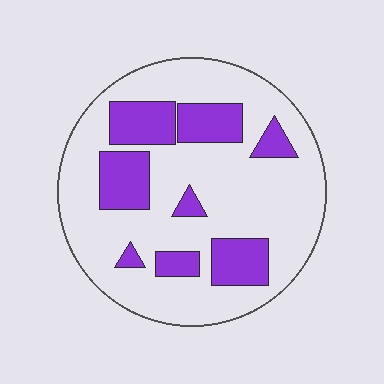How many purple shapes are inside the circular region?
8.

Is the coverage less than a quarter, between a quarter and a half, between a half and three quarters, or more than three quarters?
Between a quarter and a half.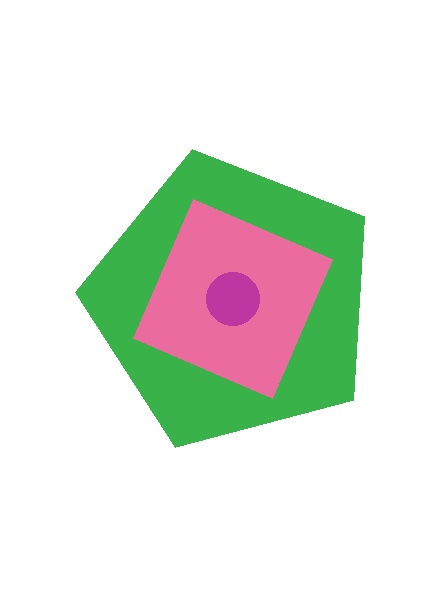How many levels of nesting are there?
3.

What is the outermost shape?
The green pentagon.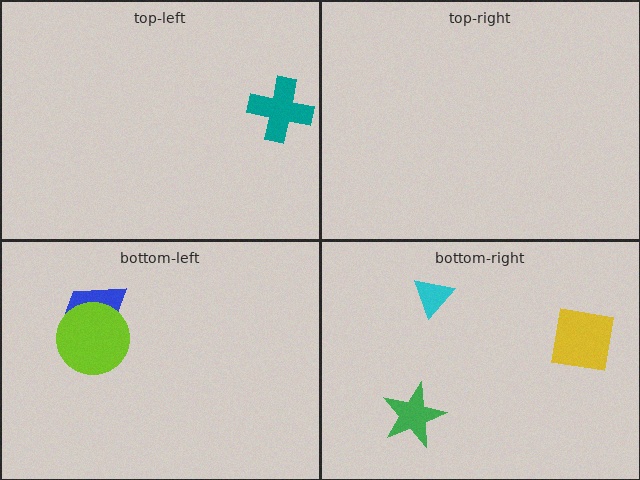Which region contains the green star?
The bottom-right region.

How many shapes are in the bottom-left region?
2.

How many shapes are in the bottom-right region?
3.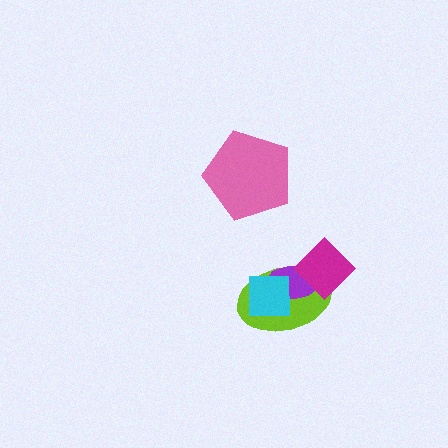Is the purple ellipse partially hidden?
Yes, it is partially covered by another shape.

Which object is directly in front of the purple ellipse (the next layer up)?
The cyan square is directly in front of the purple ellipse.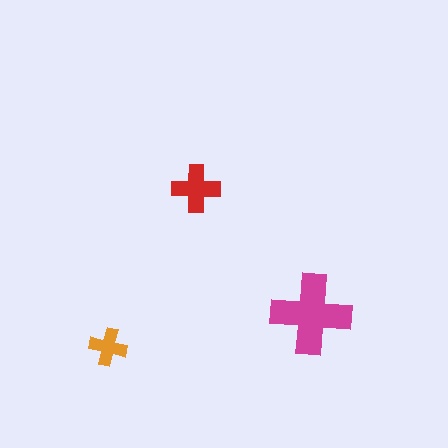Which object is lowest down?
The orange cross is bottommost.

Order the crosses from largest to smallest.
the magenta one, the red one, the orange one.